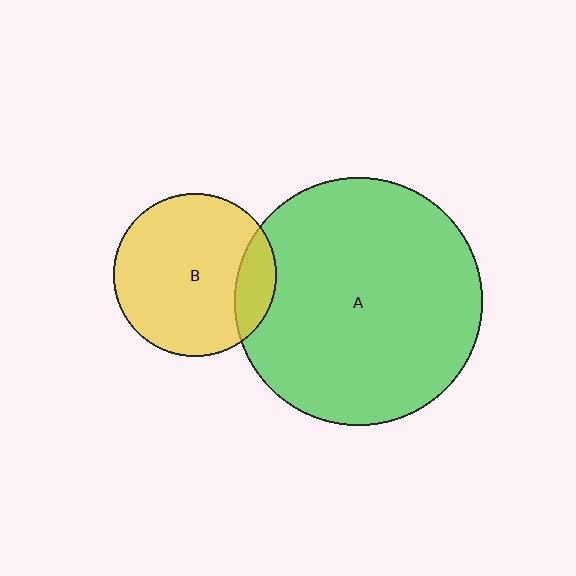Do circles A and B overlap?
Yes.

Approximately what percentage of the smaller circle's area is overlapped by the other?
Approximately 15%.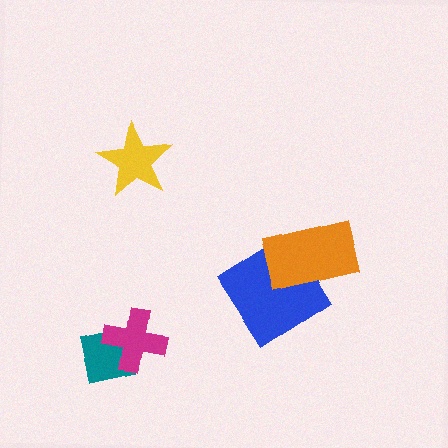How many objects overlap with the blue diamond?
1 object overlaps with the blue diamond.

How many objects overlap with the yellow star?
0 objects overlap with the yellow star.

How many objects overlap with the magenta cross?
1 object overlaps with the magenta cross.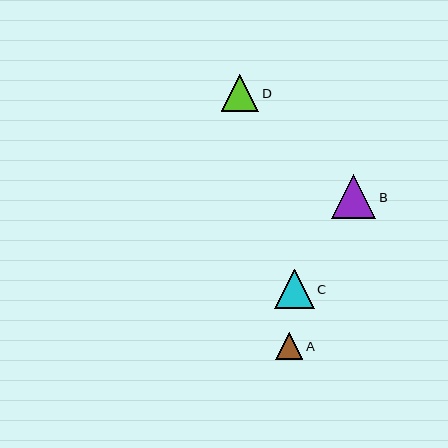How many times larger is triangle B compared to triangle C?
Triangle B is approximately 1.1 times the size of triangle C.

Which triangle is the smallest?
Triangle A is the smallest with a size of approximately 27 pixels.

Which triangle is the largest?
Triangle B is the largest with a size of approximately 44 pixels.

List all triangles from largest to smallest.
From largest to smallest: B, C, D, A.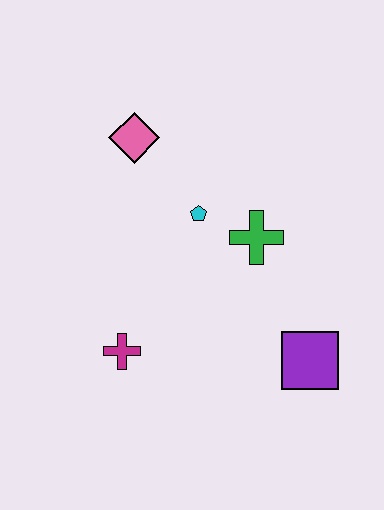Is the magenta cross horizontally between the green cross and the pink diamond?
No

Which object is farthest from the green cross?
The magenta cross is farthest from the green cross.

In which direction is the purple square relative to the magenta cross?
The purple square is to the right of the magenta cross.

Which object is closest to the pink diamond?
The cyan pentagon is closest to the pink diamond.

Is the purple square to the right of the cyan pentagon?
Yes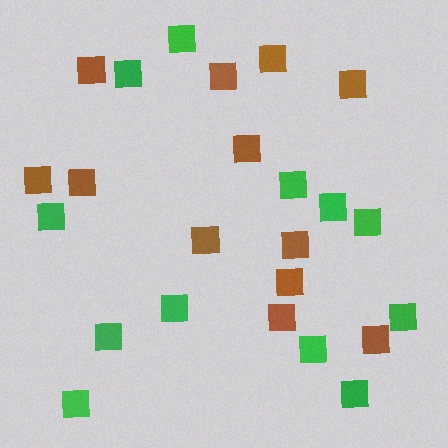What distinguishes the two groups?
There are 2 groups: one group of green squares (12) and one group of brown squares (12).